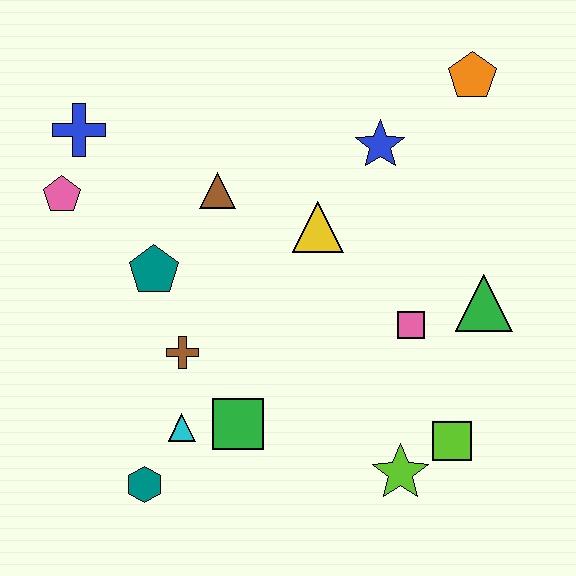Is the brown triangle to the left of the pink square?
Yes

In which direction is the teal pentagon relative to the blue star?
The teal pentagon is to the left of the blue star.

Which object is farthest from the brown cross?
The orange pentagon is farthest from the brown cross.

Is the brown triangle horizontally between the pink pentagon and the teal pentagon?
No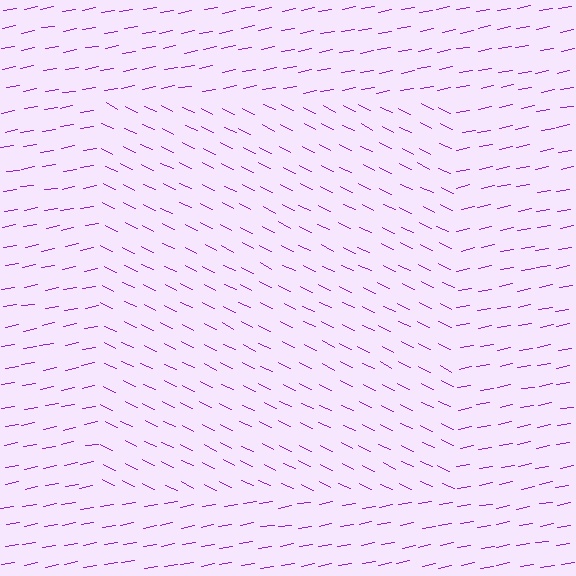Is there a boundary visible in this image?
Yes, there is a texture boundary formed by a change in line orientation.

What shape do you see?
I see a rectangle.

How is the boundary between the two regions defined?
The boundary is defined purely by a change in line orientation (approximately 36 degrees difference). All lines are the same color and thickness.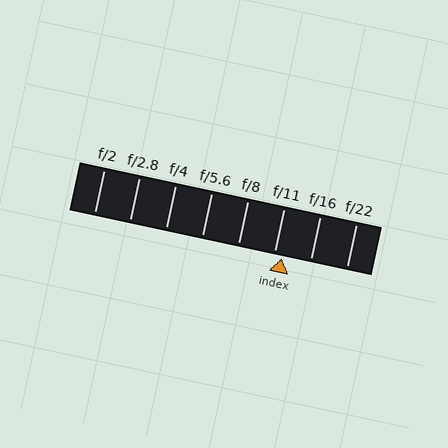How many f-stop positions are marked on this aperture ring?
There are 8 f-stop positions marked.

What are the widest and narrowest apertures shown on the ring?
The widest aperture shown is f/2 and the narrowest is f/22.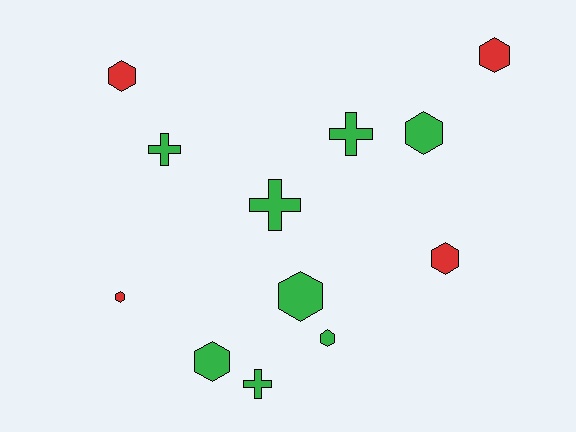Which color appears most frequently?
Green, with 8 objects.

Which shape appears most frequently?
Hexagon, with 8 objects.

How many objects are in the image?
There are 12 objects.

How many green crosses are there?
There are 4 green crosses.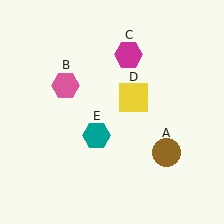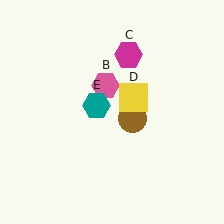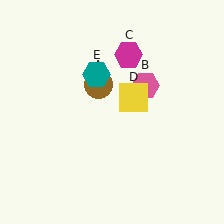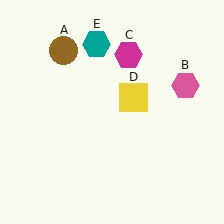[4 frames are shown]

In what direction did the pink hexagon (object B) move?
The pink hexagon (object B) moved right.